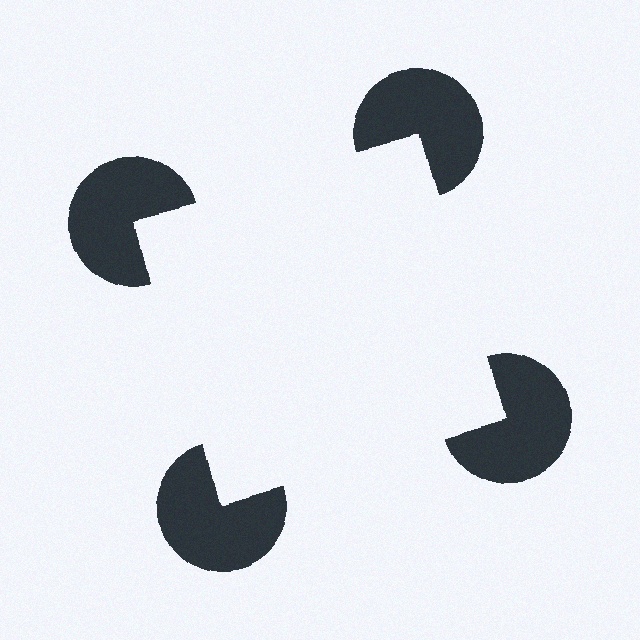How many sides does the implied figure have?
4 sides.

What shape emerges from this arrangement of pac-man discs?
An illusory square — its edges are inferred from the aligned wedge cuts in the pac-man discs, not physically drawn.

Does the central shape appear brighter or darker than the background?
It typically appears slightly brighter than the background, even though no actual brightness change is drawn.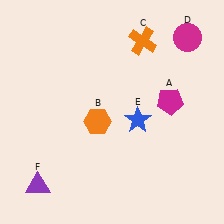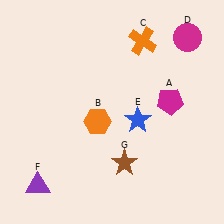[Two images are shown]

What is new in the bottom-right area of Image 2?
A brown star (G) was added in the bottom-right area of Image 2.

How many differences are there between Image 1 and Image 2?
There is 1 difference between the two images.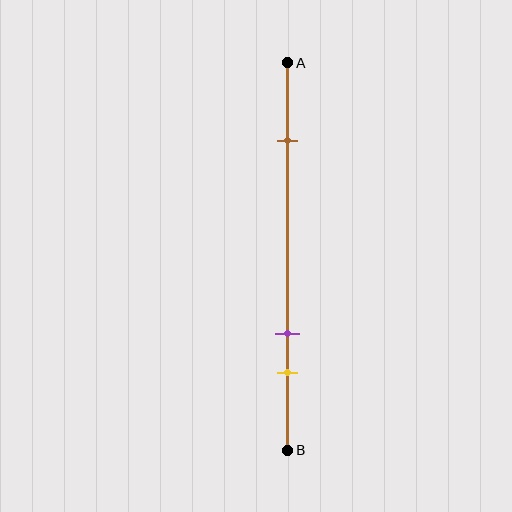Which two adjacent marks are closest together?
The purple and yellow marks are the closest adjacent pair.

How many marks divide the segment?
There are 3 marks dividing the segment.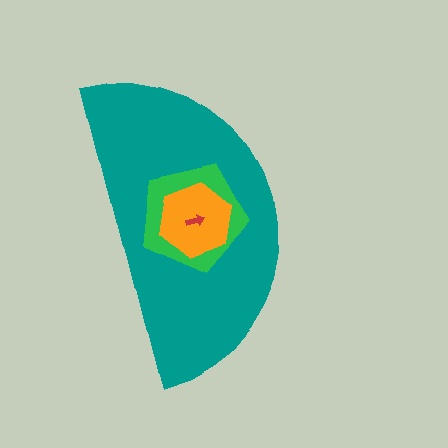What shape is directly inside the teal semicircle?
The green pentagon.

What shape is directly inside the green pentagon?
The orange hexagon.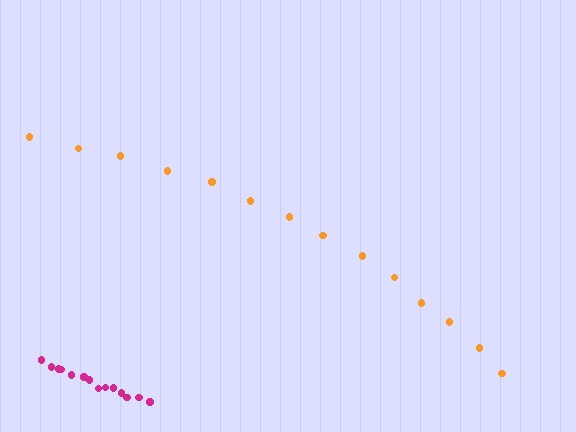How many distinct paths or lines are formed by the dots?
There are 2 distinct paths.